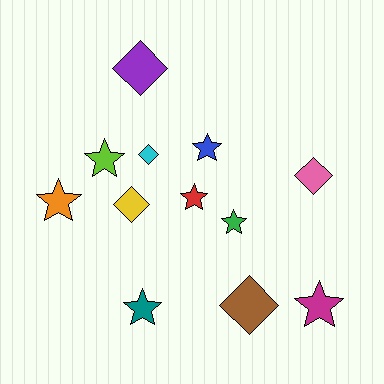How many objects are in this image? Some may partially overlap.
There are 12 objects.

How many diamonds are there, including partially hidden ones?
There are 5 diamonds.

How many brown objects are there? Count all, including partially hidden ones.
There is 1 brown object.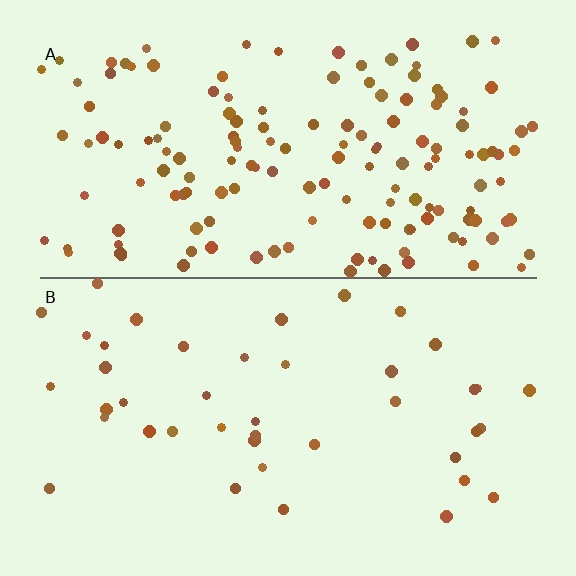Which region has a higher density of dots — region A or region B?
A (the top).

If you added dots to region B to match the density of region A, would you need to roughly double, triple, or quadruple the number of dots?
Approximately quadruple.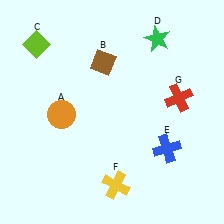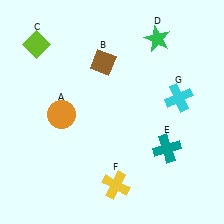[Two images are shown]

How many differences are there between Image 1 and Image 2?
There are 2 differences between the two images.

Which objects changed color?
E changed from blue to teal. G changed from red to cyan.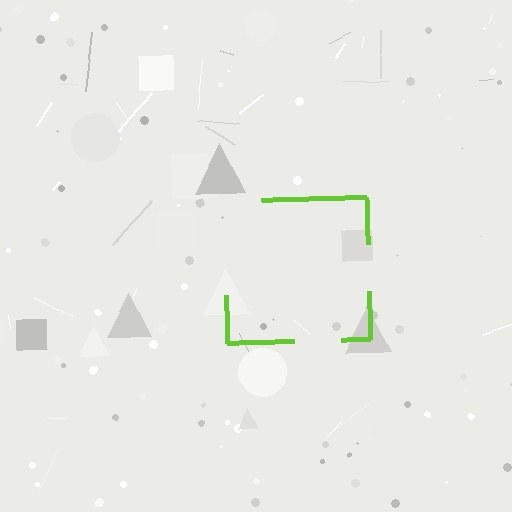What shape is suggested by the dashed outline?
The dashed outline suggests a square.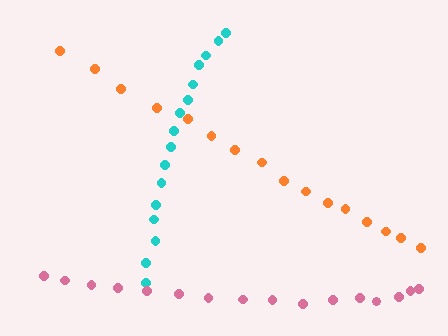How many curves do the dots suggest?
There are 3 distinct paths.